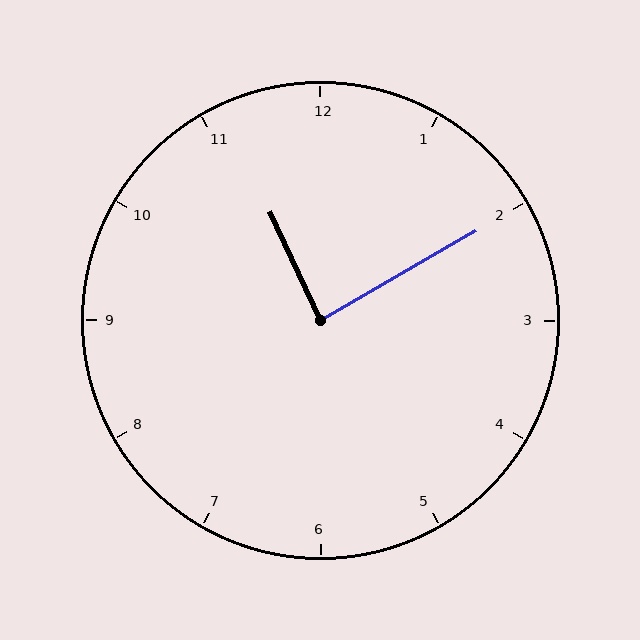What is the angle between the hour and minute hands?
Approximately 85 degrees.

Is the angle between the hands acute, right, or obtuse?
It is right.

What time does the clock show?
11:10.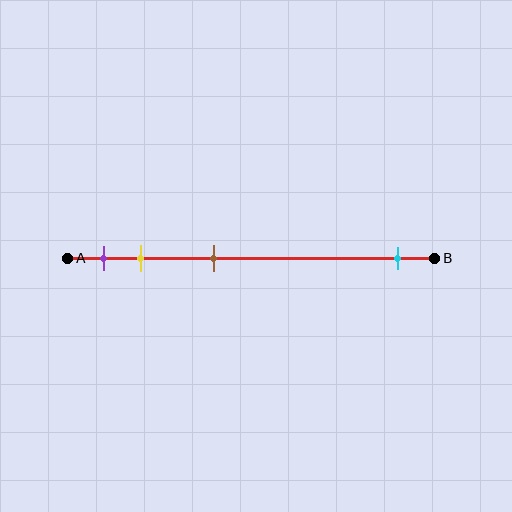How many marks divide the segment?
There are 4 marks dividing the segment.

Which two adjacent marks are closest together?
The purple and yellow marks are the closest adjacent pair.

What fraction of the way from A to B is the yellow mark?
The yellow mark is approximately 20% (0.2) of the way from A to B.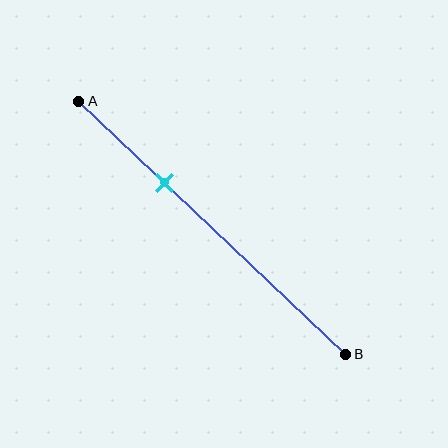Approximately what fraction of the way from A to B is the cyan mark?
The cyan mark is approximately 30% of the way from A to B.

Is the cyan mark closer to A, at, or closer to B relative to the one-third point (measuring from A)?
The cyan mark is approximately at the one-third point of segment AB.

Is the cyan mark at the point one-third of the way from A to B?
Yes, the mark is approximately at the one-third point.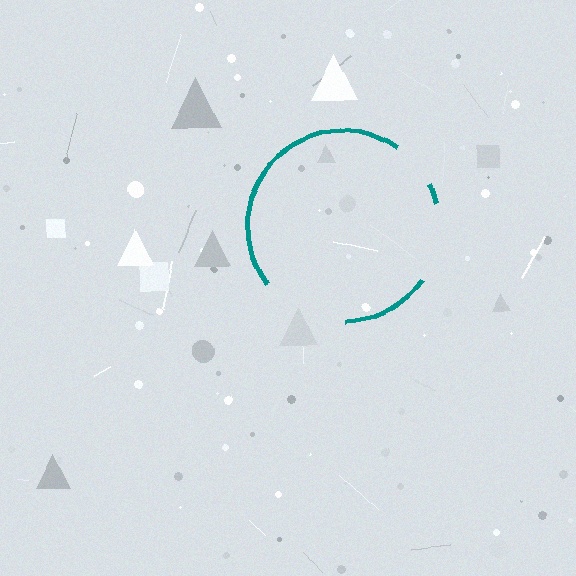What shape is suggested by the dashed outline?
The dashed outline suggests a circle.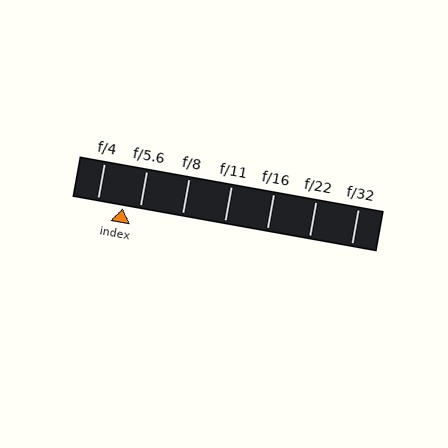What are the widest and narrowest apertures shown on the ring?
The widest aperture shown is f/4 and the narrowest is f/32.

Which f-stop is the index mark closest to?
The index mark is closest to f/5.6.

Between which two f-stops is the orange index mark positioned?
The index mark is between f/4 and f/5.6.